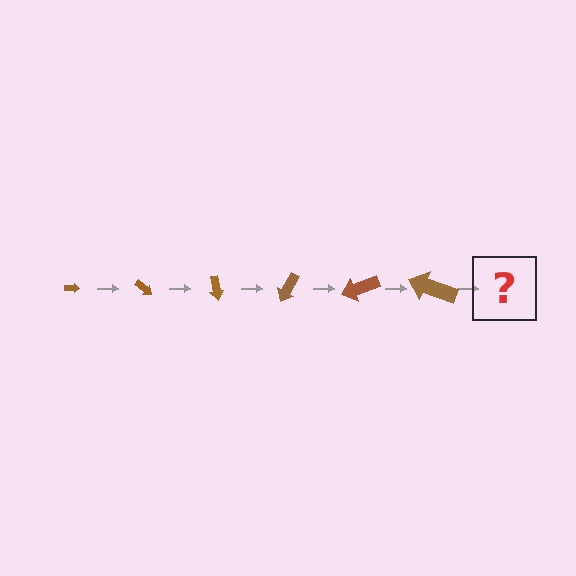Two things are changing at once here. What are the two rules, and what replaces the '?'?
The two rules are that the arrow grows larger each step and it rotates 40 degrees each step. The '?' should be an arrow, larger than the previous one and rotated 240 degrees from the start.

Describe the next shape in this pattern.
It should be an arrow, larger than the previous one and rotated 240 degrees from the start.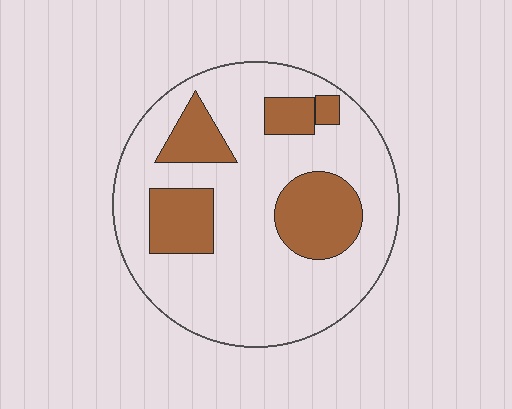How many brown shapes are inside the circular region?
5.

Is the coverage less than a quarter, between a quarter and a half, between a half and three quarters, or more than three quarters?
Between a quarter and a half.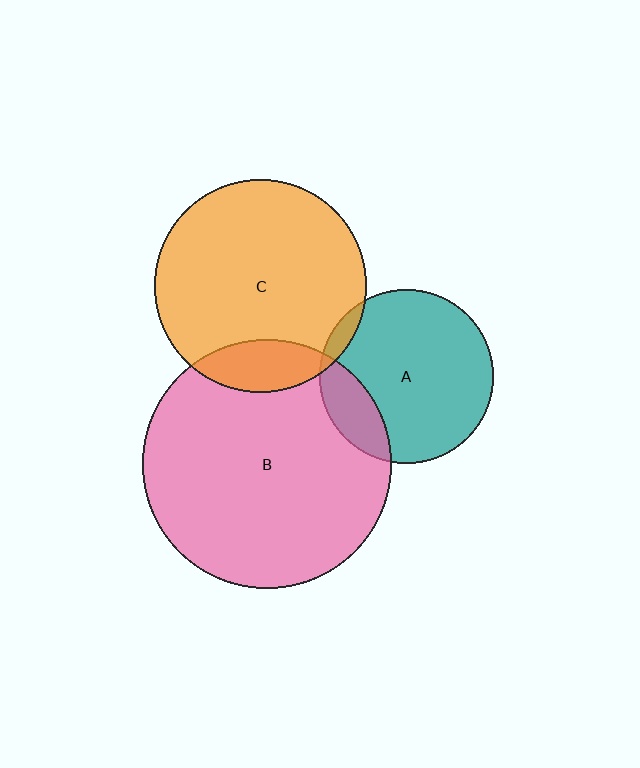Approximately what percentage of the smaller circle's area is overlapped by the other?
Approximately 15%.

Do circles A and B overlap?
Yes.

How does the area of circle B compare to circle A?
Approximately 2.1 times.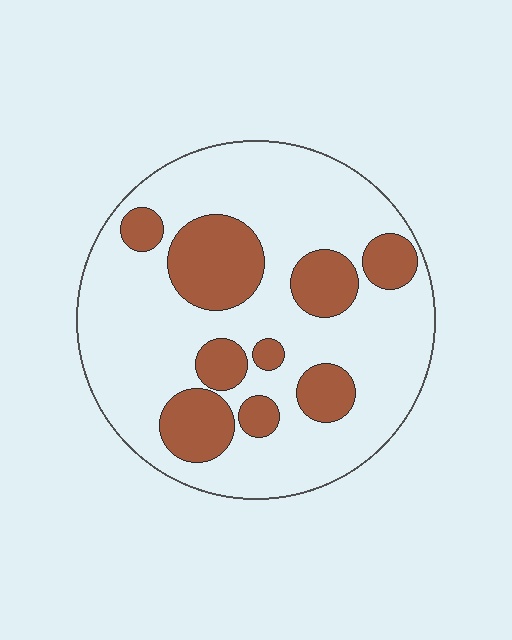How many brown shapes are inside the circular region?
9.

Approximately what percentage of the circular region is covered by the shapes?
Approximately 25%.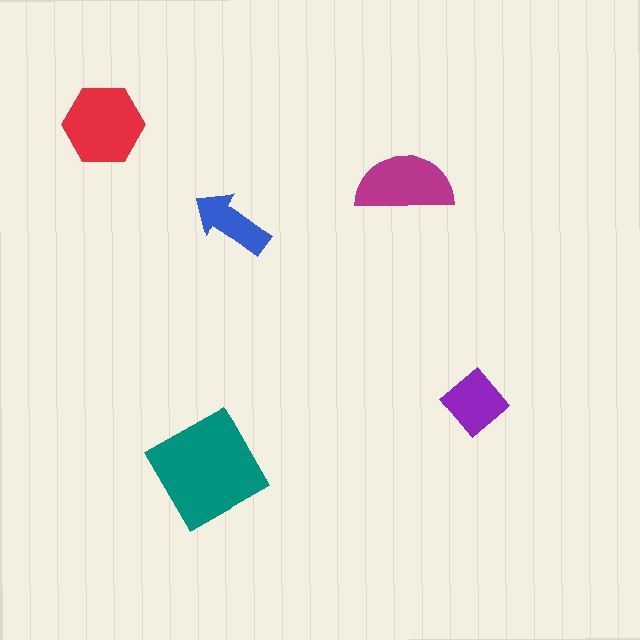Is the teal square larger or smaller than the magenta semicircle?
Larger.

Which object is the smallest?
The blue arrow.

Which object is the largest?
The teal square.